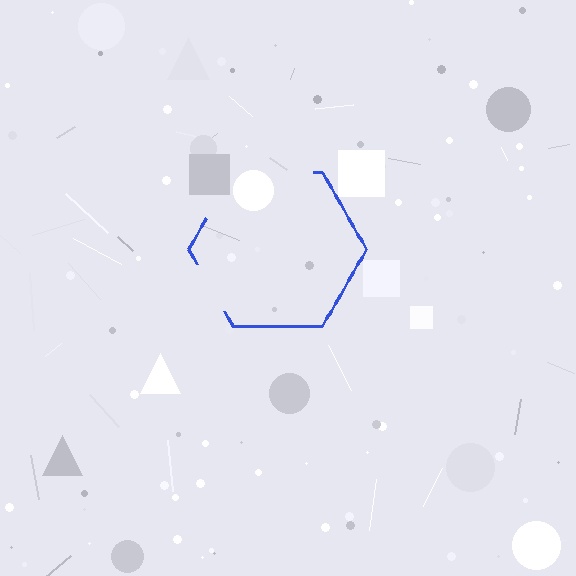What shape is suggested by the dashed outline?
The dashed outline suggests a hexagon.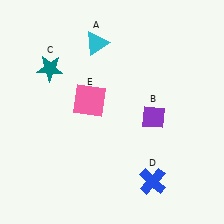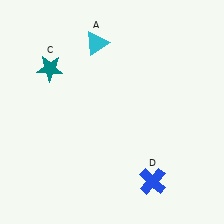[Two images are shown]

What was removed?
The purple diamond (B), the pink square (E) were removed in Image 2.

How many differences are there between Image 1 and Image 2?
There are 2 differences between the two images.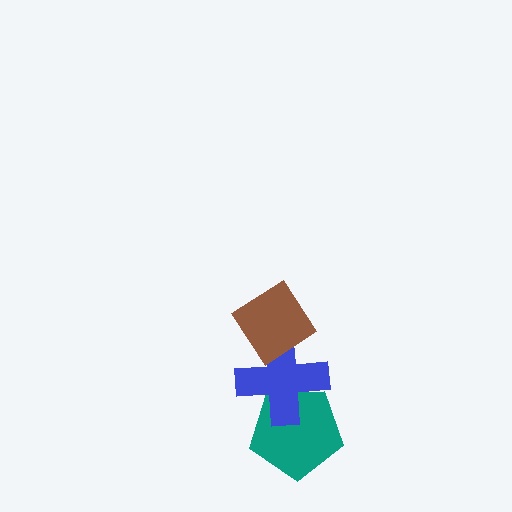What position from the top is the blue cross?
The blue cross is 2nd from the top.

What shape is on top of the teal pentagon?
The blue cross is on top of the teal pentagon.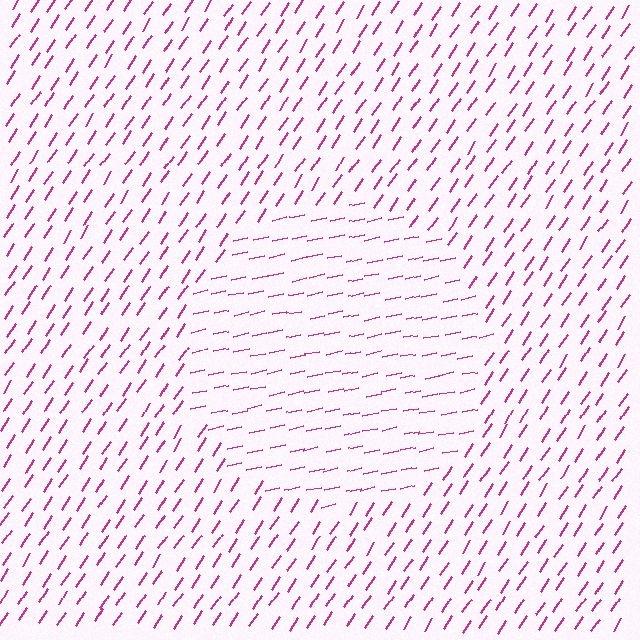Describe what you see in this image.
The image is filled with small magenta line segments. A circle region in the image has lines oriented differently from the surrounding lines, creating a visible texture boundary.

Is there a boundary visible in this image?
Yes, there is a texture boundary formed by a change in line orientation.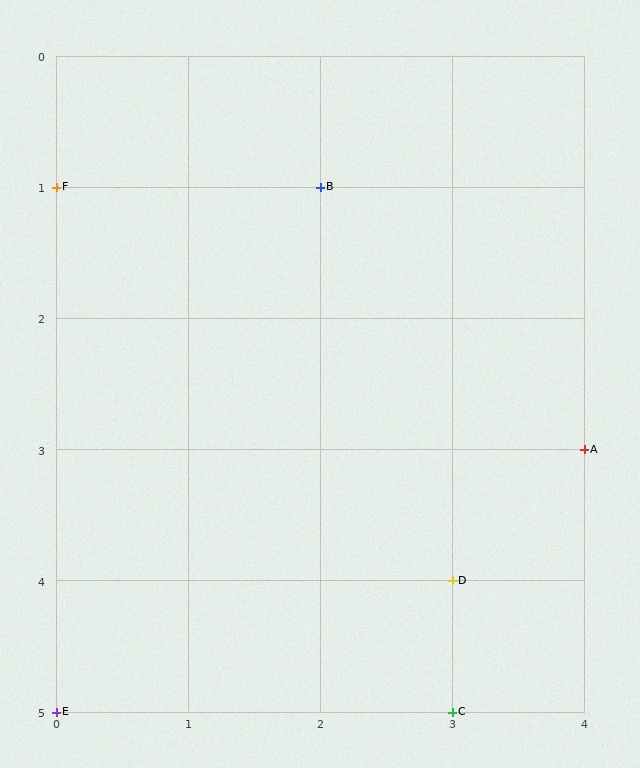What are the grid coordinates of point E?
Point E is at grid coordinates (0, 5).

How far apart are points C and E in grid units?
Points C and E are 3 columns apart.